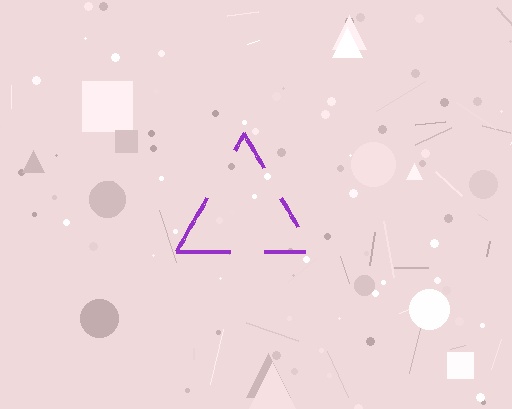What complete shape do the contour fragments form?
The contour fragments form a triangle.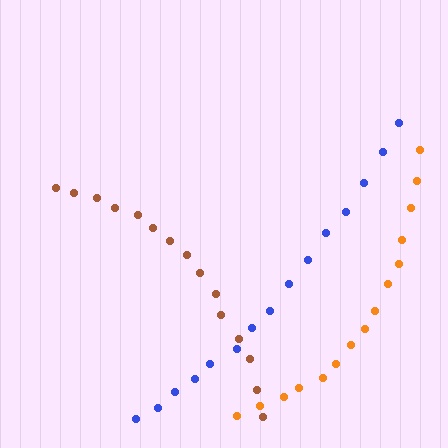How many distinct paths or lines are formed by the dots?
There are 3 distinct paths.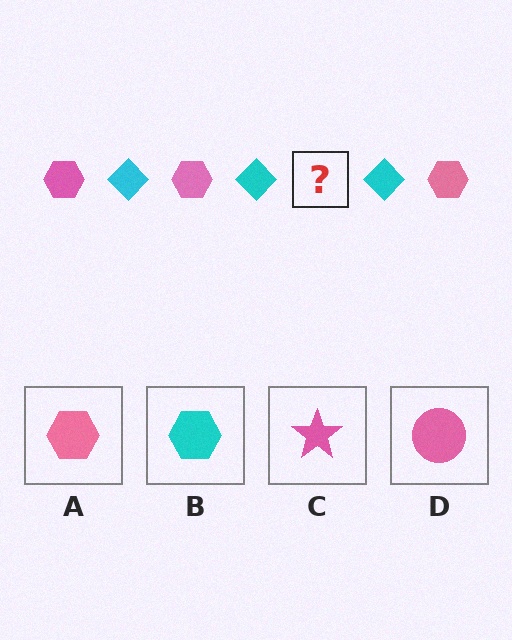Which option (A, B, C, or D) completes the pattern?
A.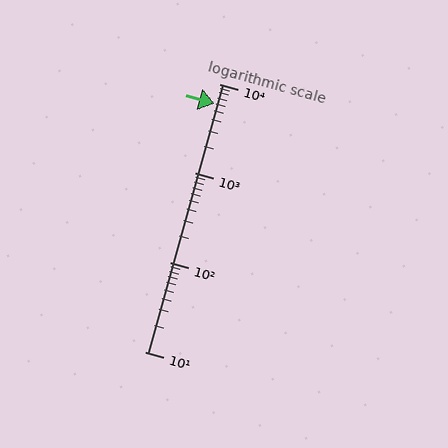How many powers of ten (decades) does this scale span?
The scale spans 3 decades, from 10 to 10000.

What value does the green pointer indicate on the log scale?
The pointer indicates approximately 6000.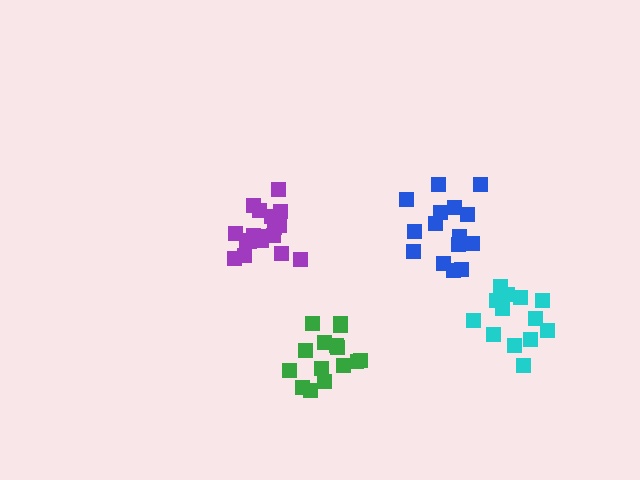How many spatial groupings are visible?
There are 4 spatial groupings.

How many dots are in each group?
Group 1: 15 dots, Group 2: 15 dots, Group 3: 13 dots, Group 4: 19 dots (62 total).